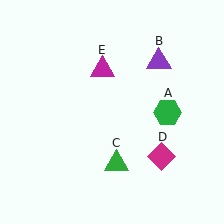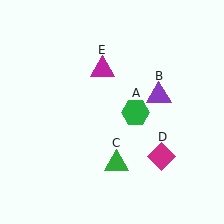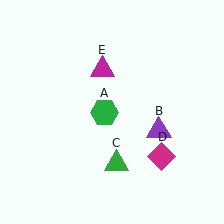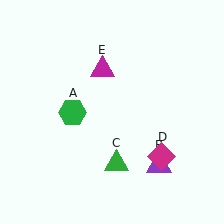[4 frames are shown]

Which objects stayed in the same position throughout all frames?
Green triangle (object C) and magenta diamond (object D) and magenta triangle (object E) remained stationary.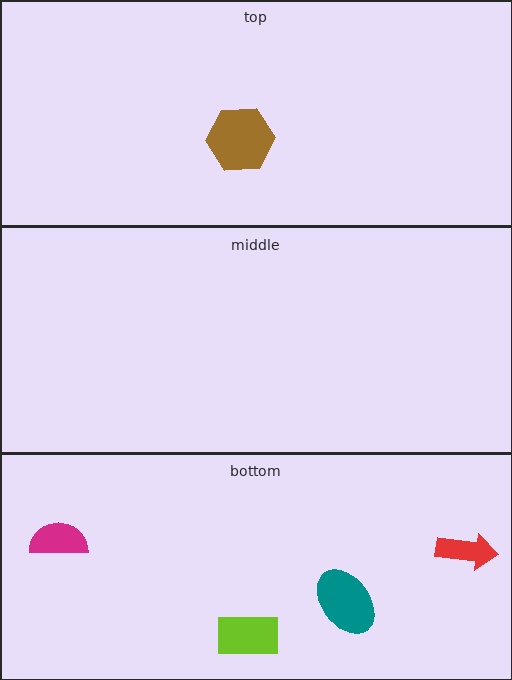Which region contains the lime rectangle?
The bottom region.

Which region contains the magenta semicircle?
The bottom region.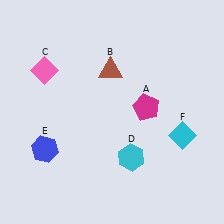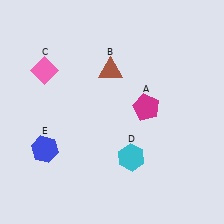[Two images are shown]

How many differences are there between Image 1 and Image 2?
There is 1 difference between the two images.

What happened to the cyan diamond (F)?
The cyan diamond (F) was removed in Image 2. It was in the bottom-right area of Image 1.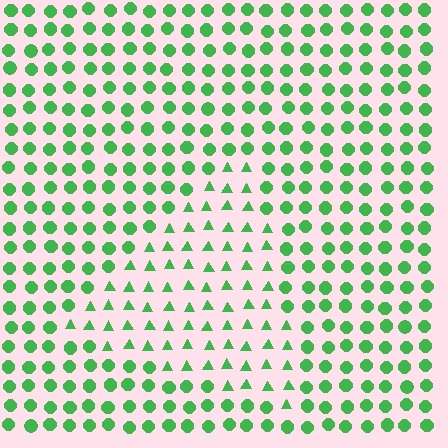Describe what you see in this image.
The image is filled with small green elements arranged in a uniform grid. A triangle-shaped region contains triangles, while the surrounding area contains circles. The boundary is defined purely by the change in element shape.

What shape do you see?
I see a triangle.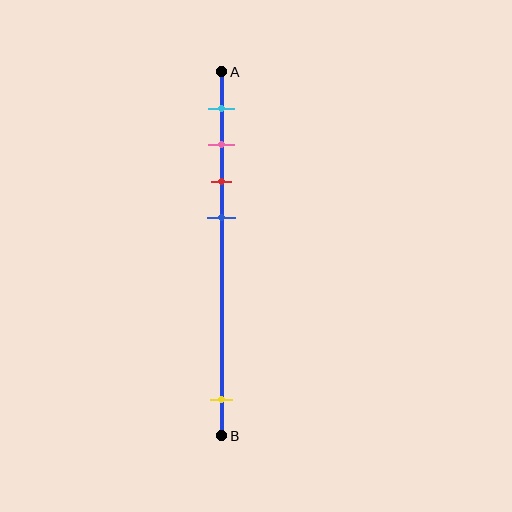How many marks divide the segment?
There are 5 marks dividing the segment.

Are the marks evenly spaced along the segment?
No, the marks are not evenly spaced.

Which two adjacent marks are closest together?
The pink and red marks are the closest adjacent pair.